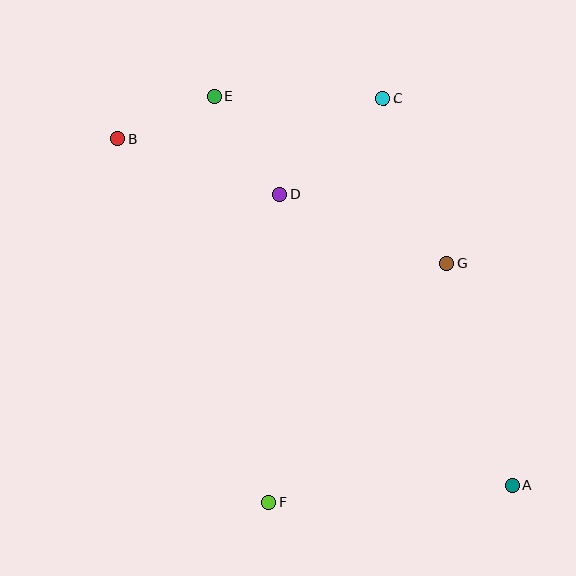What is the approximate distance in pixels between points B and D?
The distance between B and D is approximately 171 pixels.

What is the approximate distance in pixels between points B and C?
The distance between B and C is approximately 269 pixels.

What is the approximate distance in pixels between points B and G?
The distance between B and G is approximately 352 pixels.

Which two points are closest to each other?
Points B and E are closest to each other.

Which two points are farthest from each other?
Points A and B are farthest from each other.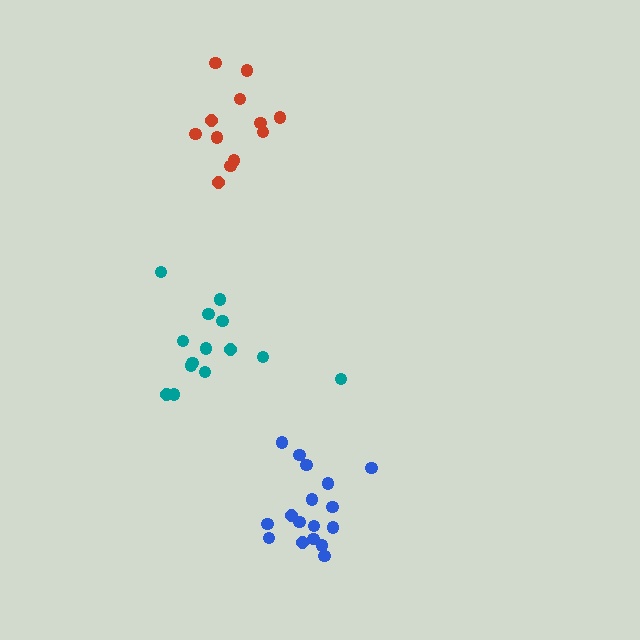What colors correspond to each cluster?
The clusters are colored: red, blue, teal.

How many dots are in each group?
Group 1: 12 dots, Group 2: 17 dots, Group 3: 14 dots (43 total).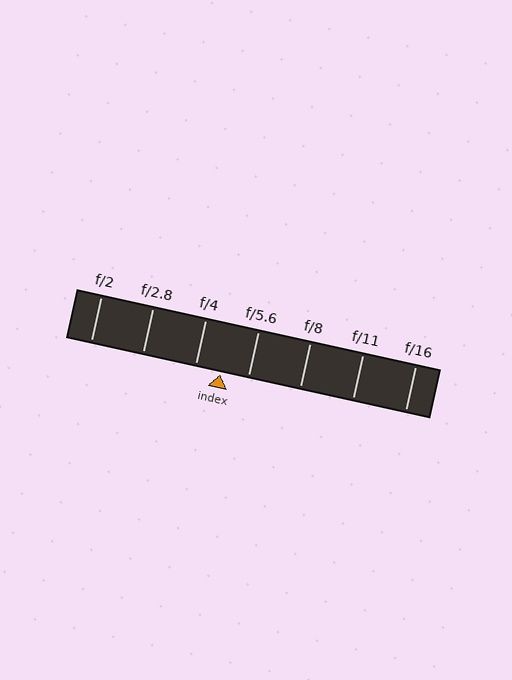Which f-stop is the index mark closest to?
The index mark is closest to f/4.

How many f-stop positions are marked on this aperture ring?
There are 7 f-stop positions marked.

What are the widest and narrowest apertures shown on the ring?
The widest aperture shown is f/2 and the narrowest is f/16.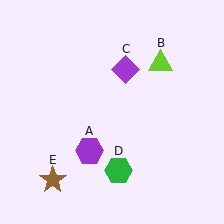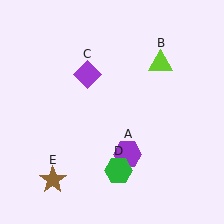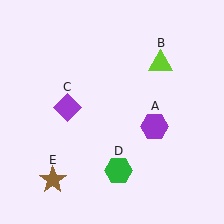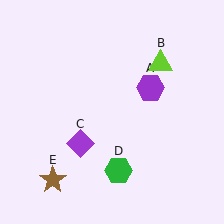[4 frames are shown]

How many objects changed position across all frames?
2 objects changed position: purple hexagon (object A), purple diamond (object C).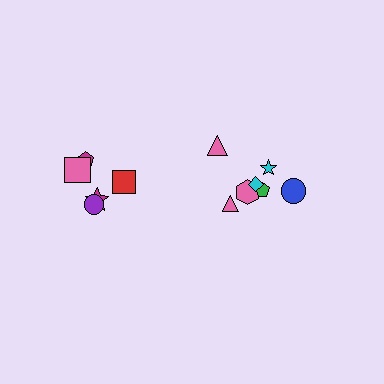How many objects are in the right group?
There are 7 objects.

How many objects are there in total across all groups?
There are 12 objects.